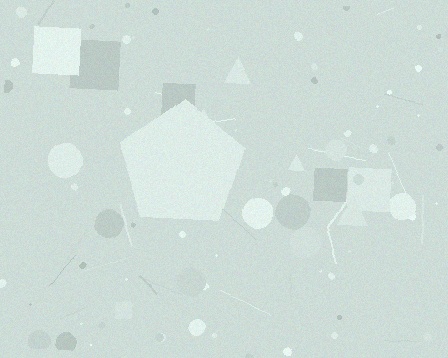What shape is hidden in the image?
A pentagon is hidden in the image.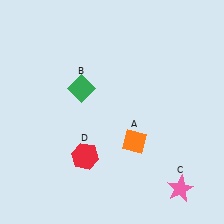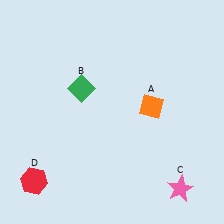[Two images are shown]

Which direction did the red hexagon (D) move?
The red hexagon (D) moved left.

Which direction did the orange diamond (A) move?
The orange diamond (A) moved up.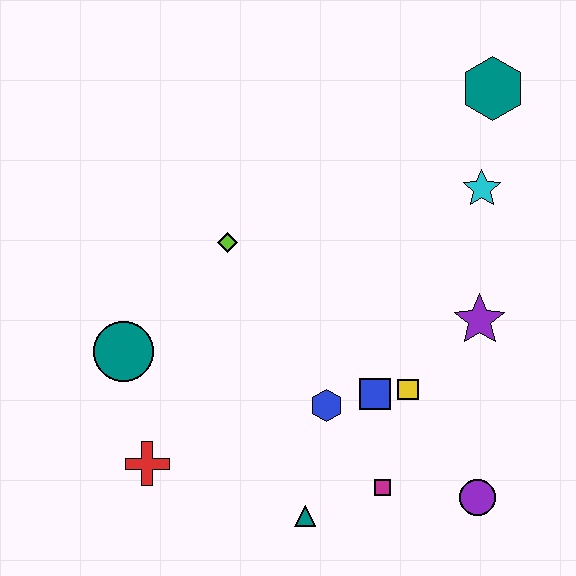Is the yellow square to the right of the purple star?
No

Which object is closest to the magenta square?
The teal triangle is closest to the magenta square.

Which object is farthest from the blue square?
The teal hexagon is farthest from the blue square.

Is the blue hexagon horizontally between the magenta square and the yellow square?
No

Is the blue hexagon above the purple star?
No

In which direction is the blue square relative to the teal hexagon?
The blue square is below the teal hexagon.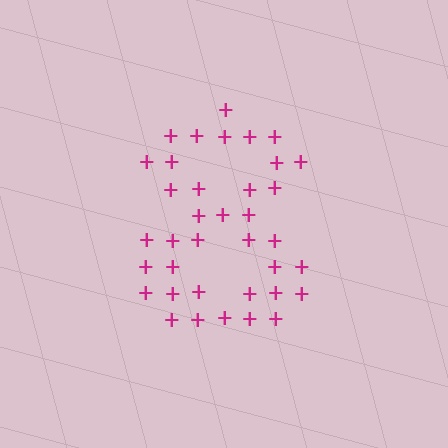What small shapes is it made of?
It is made of small plus signs.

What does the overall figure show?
The overall figure shows the digit 8.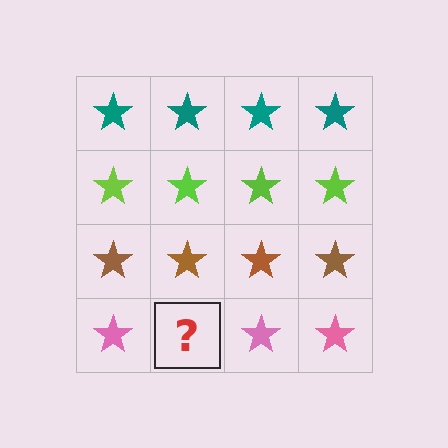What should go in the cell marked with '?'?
The missing cell should contain a pink star.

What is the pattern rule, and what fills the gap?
The rule is that each row has a consistent color. The gap should be filled with a pink star.